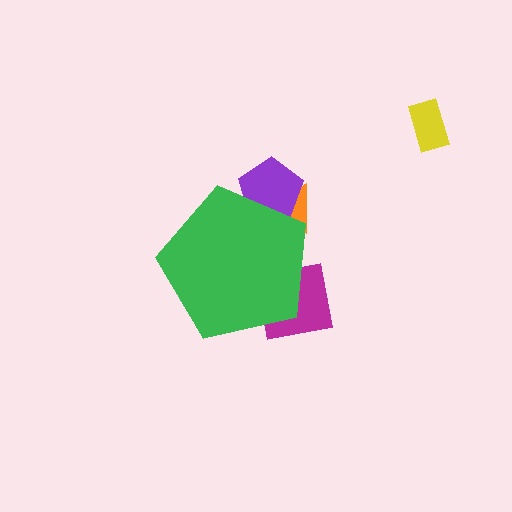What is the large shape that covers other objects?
A green pentagon.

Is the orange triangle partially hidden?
Yes, the orange triangle is partially hidden behind the green pentagon.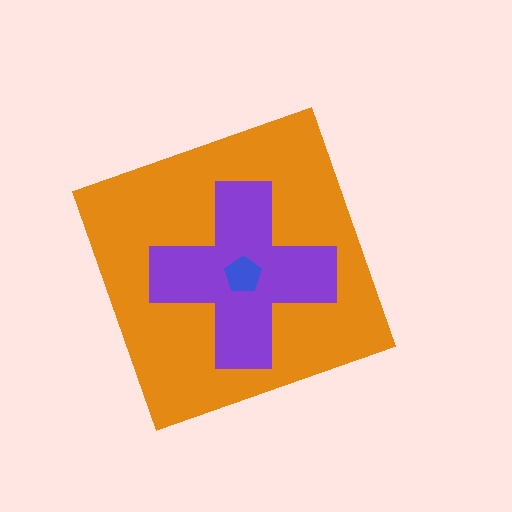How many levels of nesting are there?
3.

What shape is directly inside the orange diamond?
The purple cross.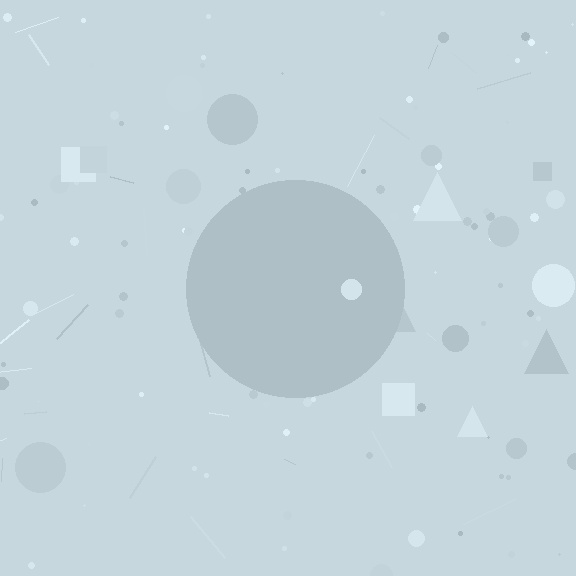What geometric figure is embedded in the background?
A circle is embedded in the background.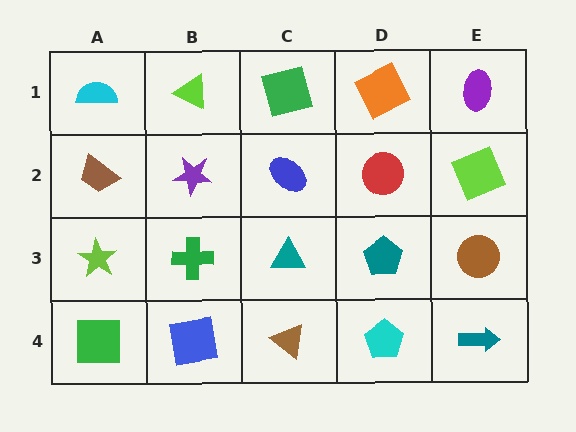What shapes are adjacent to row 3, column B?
A purple star (row 2, column B), a blue square (row 4, column B), a lime star (row 3, column A), a teal triangle (row 3, column C).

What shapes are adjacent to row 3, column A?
A brown trapezoid (row 2, column A), a green square (row 4, column A), a green cross (row 3, column B).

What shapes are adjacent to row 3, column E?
A lime square (row 2, column E), a teal arrow (row 4, column E), a teal pentagon (row 3, column D).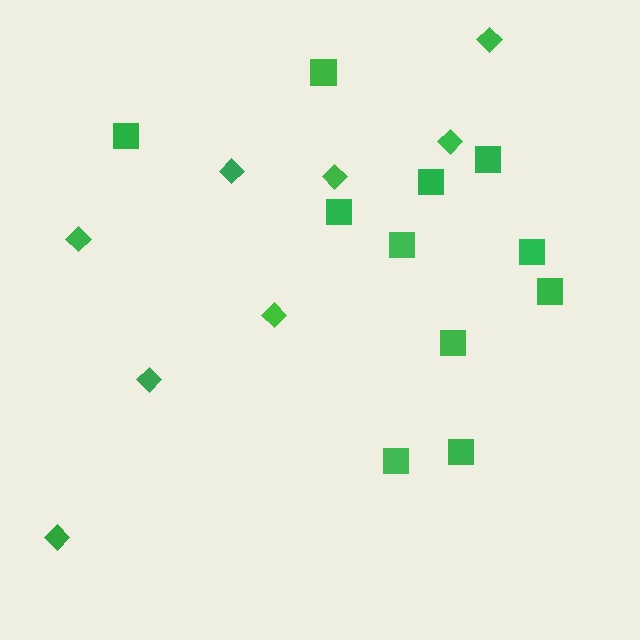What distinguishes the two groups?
There are 2 groups: one group of diamonds (8) and one group of squares (11).